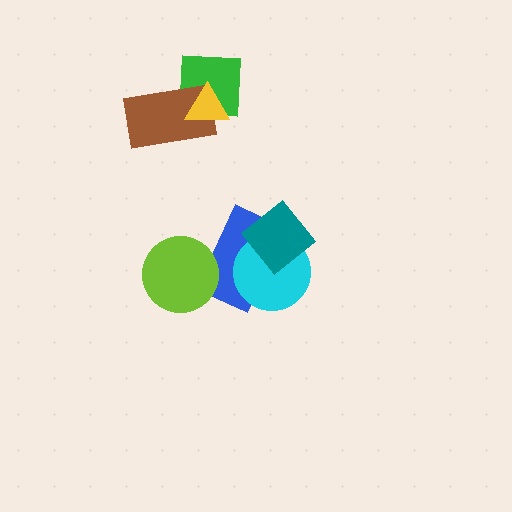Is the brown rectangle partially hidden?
Yes, it is partially covered by another shape.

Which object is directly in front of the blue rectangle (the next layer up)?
The cyan circle is directly in front of the blue rectangle.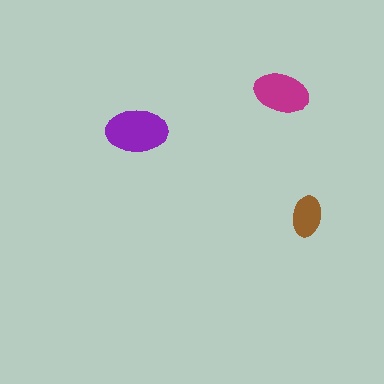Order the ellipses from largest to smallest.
the purple one, the magenta one, the brown one.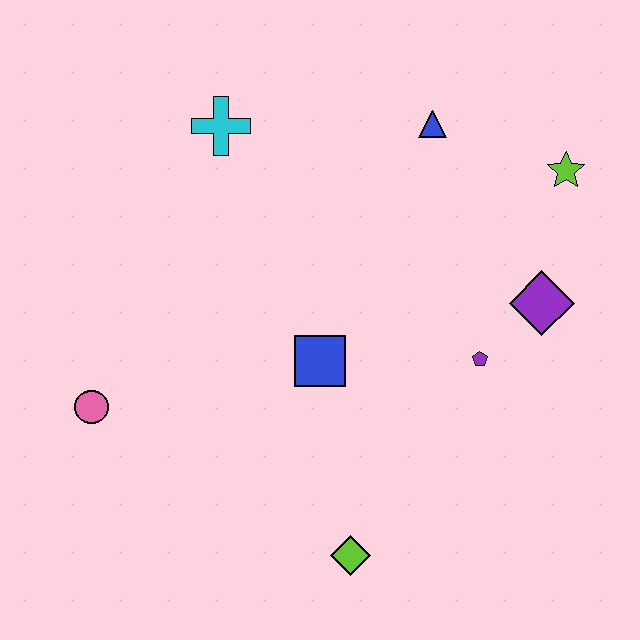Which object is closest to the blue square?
The purple pentagon is closest to the blue square.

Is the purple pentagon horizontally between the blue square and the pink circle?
No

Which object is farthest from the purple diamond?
The pink circle is farthest from the purple diamond.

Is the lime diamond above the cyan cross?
No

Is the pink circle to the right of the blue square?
No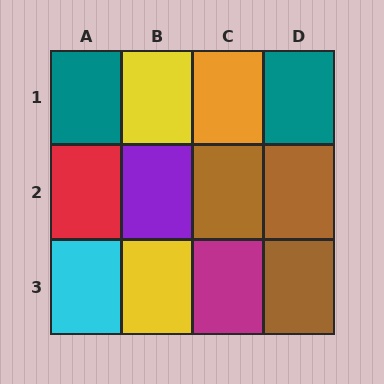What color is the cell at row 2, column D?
Brown.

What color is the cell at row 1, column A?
Teal.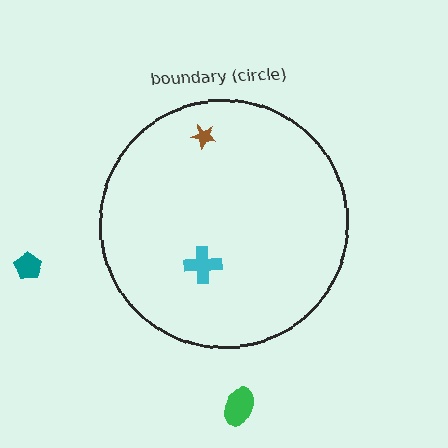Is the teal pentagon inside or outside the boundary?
Outside.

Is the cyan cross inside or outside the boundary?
Inside.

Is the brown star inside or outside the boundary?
Inside.